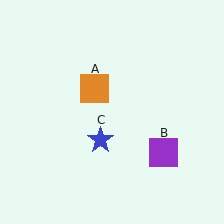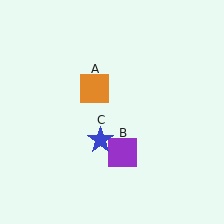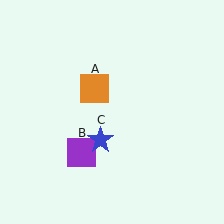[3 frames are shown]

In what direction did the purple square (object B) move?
The purple square (object B) moved left.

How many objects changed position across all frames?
1 object changed position: purple square (object B).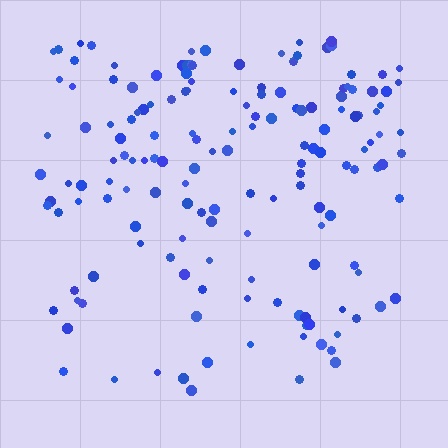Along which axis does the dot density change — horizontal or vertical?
Vertical.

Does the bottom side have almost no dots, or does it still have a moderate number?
Still a moderate number, just noticeably fewer than the top.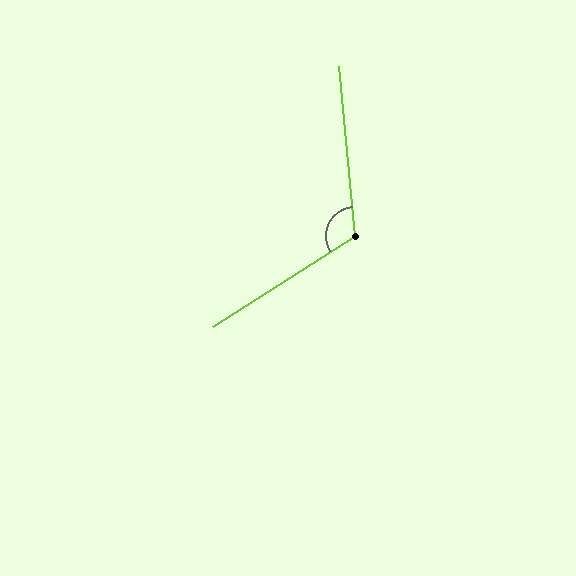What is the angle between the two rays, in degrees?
Approximately 117 degrees.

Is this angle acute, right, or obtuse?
It is obtuse.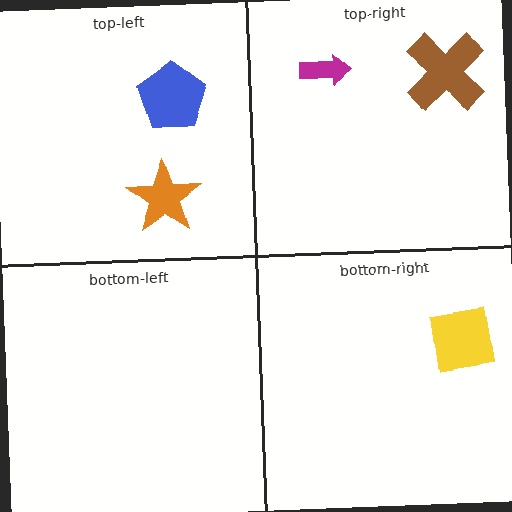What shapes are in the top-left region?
The blue pentagon, the orange star.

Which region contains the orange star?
The top-left region.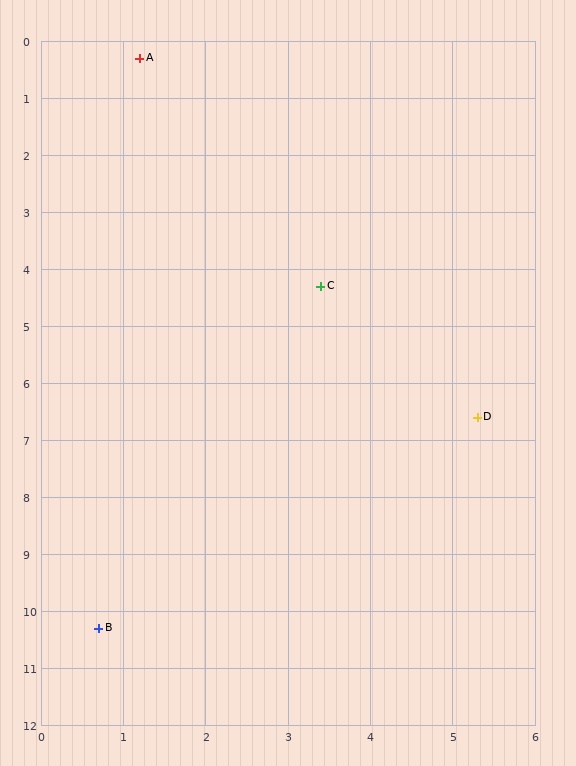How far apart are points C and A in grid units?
Points C and A are about 4.6 grid units apart.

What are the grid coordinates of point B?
Point B is at approximately (0.7, 10.3).